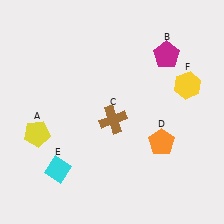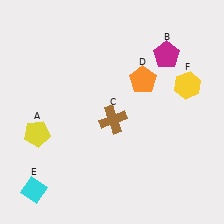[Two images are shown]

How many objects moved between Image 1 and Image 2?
2 objects moved between the two images.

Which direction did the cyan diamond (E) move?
The cyan diamond (E) moved left.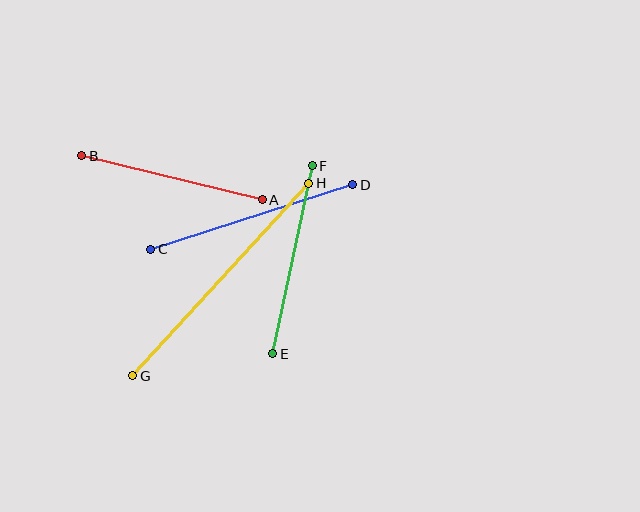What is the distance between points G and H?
The distance is approximately 261 pixels.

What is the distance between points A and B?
The distance is approximately 186 pixels.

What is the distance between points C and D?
The distance is approximately 212 pixels.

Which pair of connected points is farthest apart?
Points G and H are farthest apart.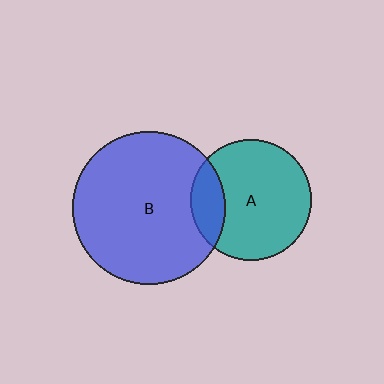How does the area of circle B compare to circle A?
Approximately 1.6 times.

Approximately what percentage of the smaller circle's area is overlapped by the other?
Approximately 20%.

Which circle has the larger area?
Circle B (blue).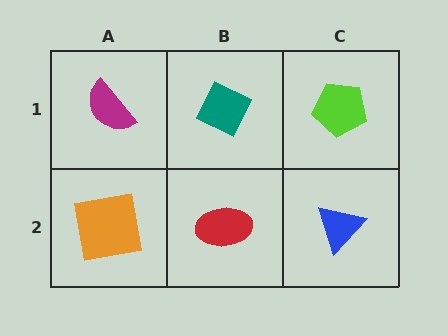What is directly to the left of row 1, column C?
A teal diamond.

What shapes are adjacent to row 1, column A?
An orange square (row 2, column A), a teal diamond (row 1, column B).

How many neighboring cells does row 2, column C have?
2.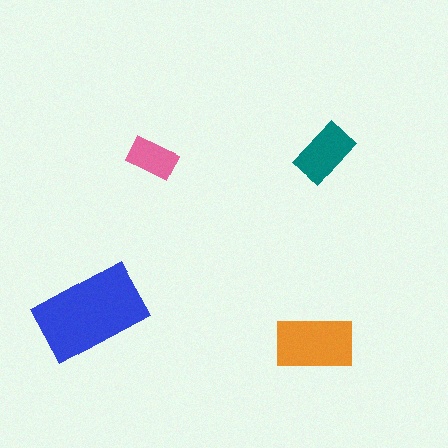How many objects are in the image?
There are 4 objects in the image.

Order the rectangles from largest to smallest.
the blue one, the orange one, the teal one, the pink one.